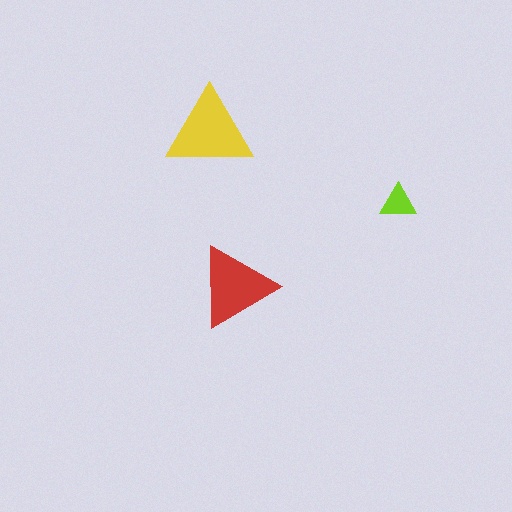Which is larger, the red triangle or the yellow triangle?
The yellow one.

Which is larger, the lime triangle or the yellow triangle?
The yellow one.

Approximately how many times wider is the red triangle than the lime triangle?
About 2 times wider.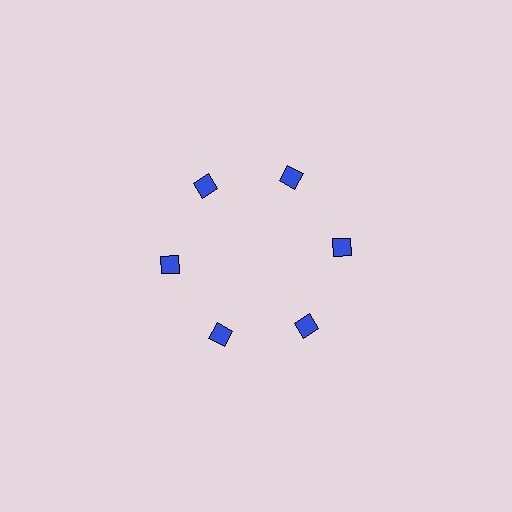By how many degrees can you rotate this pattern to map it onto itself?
The pattern maps onto itself every 60 degrees of rotation.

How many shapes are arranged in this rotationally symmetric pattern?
There are 6 shapes, arranged in 6 groups of 1.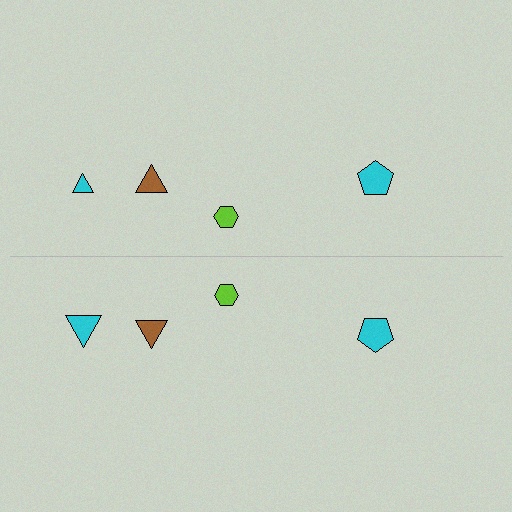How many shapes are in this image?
There are 8 shapes in this image.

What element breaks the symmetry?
The cyan triangle on the bottom side has a different size than its mirror counterpart.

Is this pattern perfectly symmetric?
No, the pattern is not perfectly symmetric. The cyan triangle on the bottom side has a different size than its mirror counterpart.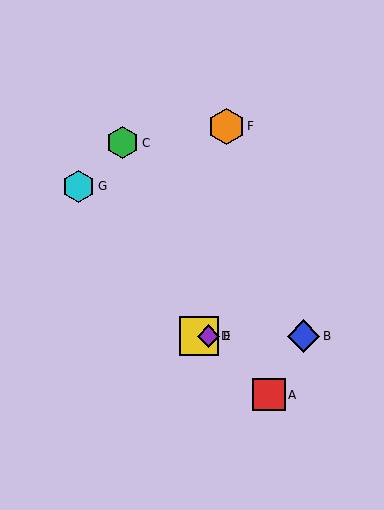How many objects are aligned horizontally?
3 objects (B, D, E) are aligned horizontally.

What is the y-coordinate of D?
Object D is at y≈336.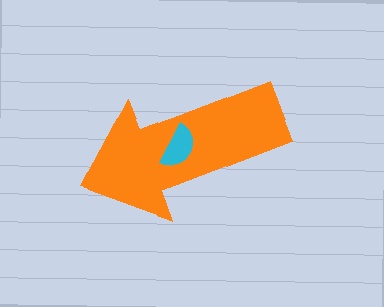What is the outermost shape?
The orange arrow.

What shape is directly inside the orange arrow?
The cyan semicircle.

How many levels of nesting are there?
2.